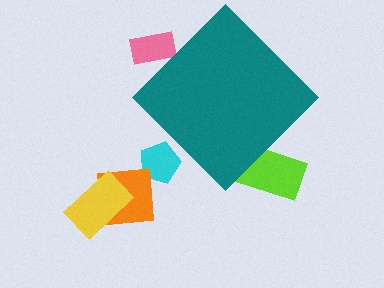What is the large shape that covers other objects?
A teal diamond.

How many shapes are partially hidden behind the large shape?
3 shapes are partially hidden.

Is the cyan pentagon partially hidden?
Yes, the cyan pentagon is partially hidden behind the teal diamond.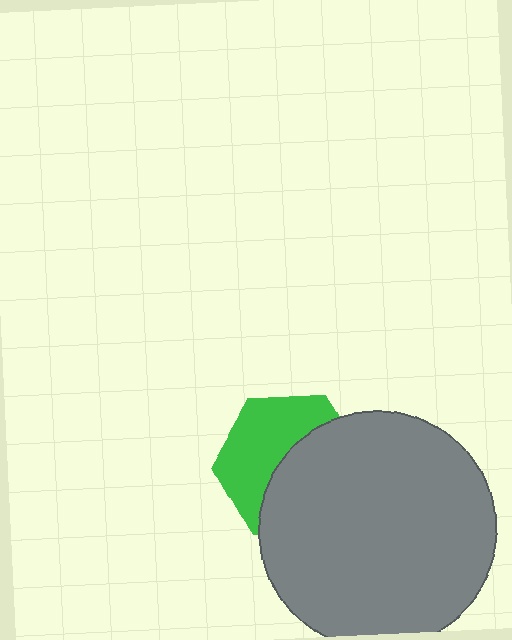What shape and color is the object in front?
The object in front is a gray circle.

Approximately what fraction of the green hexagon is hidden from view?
Roughly 52% of the green hexagon is hidden behind the gray circle.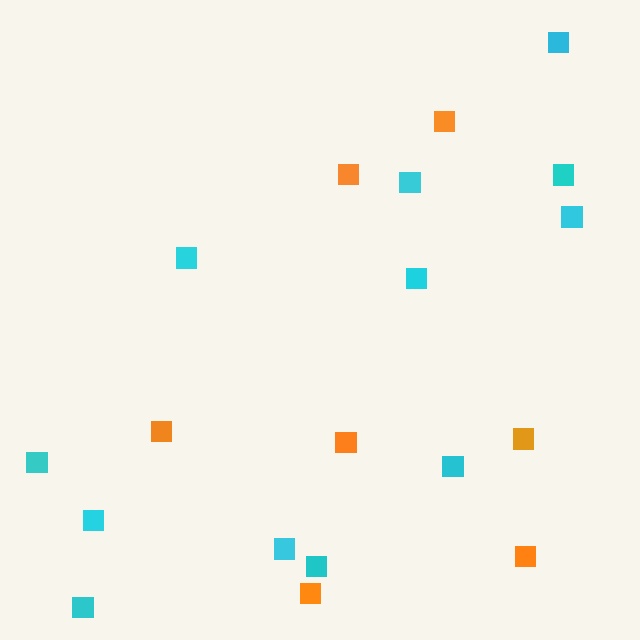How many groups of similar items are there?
There are 2 groups: one group of orange squares (7) and one group of cyan squares (12).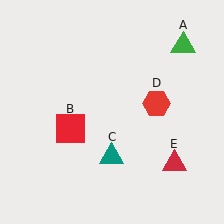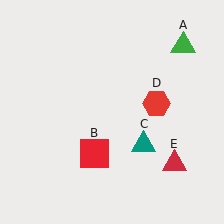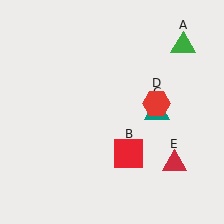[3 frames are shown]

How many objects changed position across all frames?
2 objects changed position: red square (object B), teal triangle (object C).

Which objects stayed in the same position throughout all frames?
Green triangle (object A) and red hexagon (object D) and red triangle (object E) remained stationary.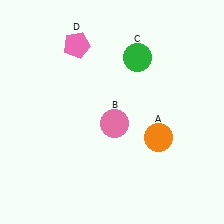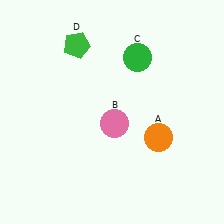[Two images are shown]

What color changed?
The pentagon (D) changed from pink in Image 1 to green in Image 2.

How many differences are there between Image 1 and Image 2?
There is 1 difference between the two images.